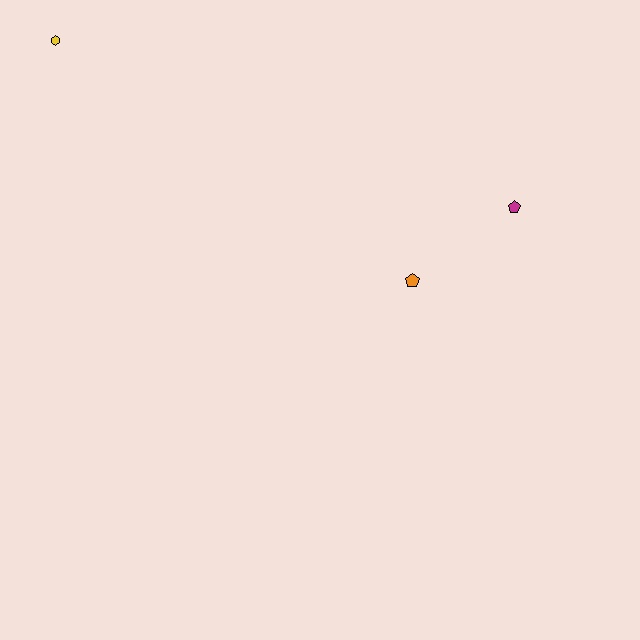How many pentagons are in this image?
There are 2 pentagons.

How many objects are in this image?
There are 3 objects.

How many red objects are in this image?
There are no red objects.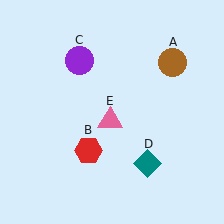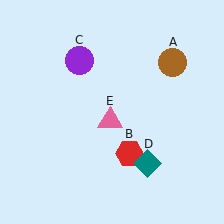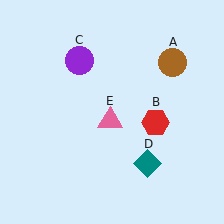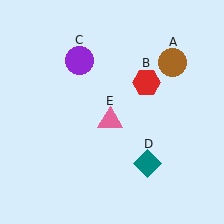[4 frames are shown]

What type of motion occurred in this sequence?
The red hexagon (object B) rotated counterclockwise around the center of the scene.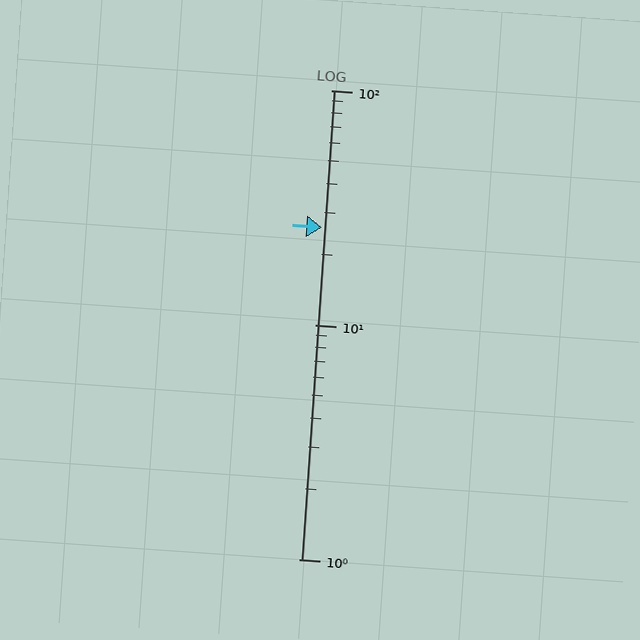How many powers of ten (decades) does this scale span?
The scale spans 2 decades, from 1 to 100.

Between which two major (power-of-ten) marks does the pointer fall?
The pointer is between 10 and 100.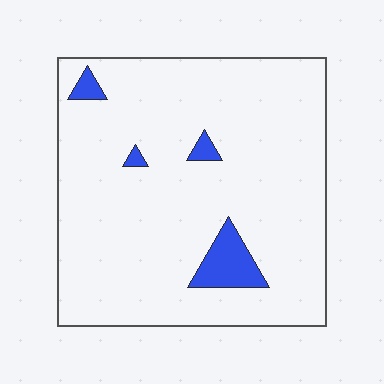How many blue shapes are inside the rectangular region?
4.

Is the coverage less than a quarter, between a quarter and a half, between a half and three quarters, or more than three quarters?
Less than a quarter.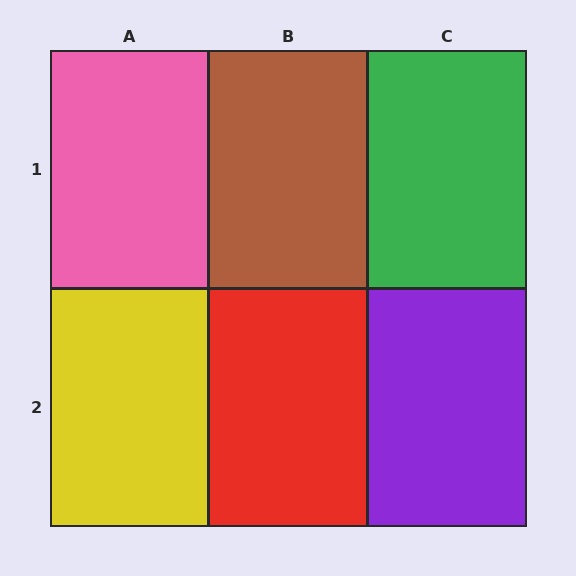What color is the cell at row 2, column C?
Purple.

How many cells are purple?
1 cell is purple.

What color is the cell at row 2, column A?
Yellow.